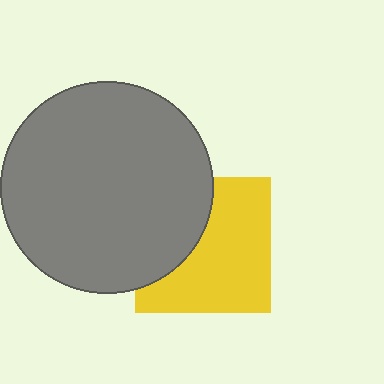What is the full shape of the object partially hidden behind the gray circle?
The partially hidden object is a yellow square.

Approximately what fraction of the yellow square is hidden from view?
Roughly 36% of the yellow square is hidden behind the gray circle.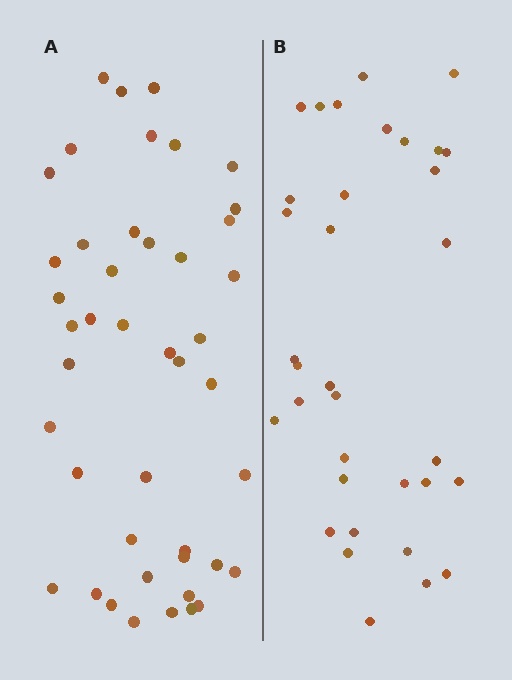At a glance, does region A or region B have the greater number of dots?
Region A (the left region) has more dots.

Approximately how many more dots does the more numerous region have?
Region A has roughly 10 or so more dots than region B.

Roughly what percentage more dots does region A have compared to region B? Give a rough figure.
About 30% more.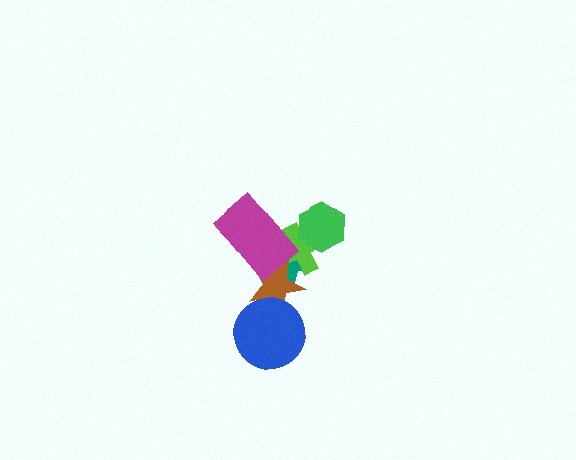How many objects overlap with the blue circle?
1 object overlaps with the blue circle.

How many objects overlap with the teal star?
3 objects overlap with the teal star.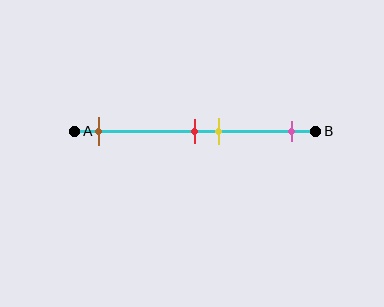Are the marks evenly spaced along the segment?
No, the marks are not evenly spaced.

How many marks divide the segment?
There are 4 marks dividing the segment.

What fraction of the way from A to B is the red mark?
The red mark is approximately 50% (0.5) of the way from A to B.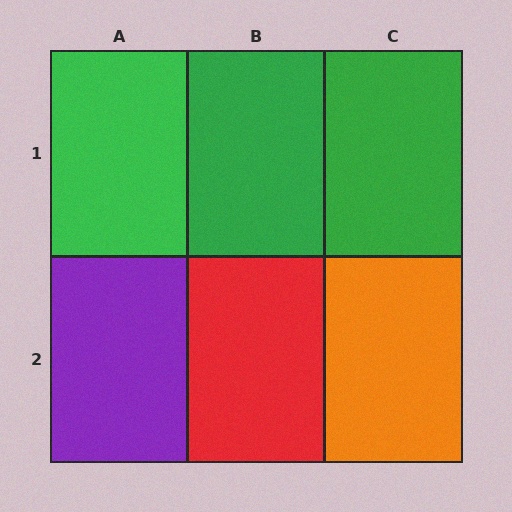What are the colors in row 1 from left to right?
Green, green, green.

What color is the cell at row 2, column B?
Red.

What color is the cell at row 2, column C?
Orange.